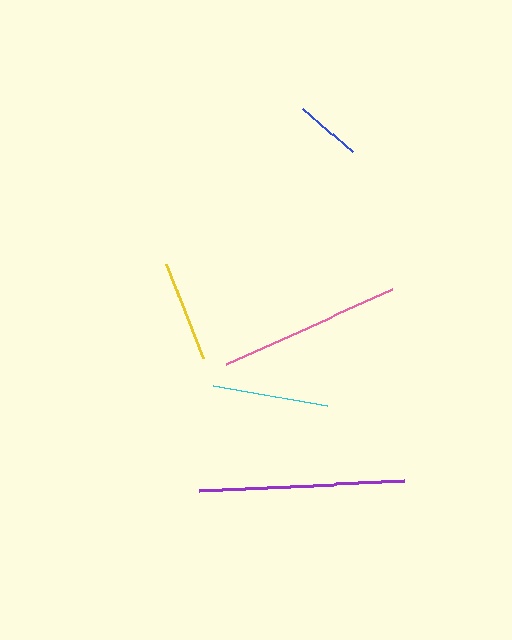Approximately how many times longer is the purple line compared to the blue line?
The purple line is approximately 3.1 times the length of the blue line.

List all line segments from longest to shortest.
From longest to shortest: purple, pink, cyan, yellow, blue.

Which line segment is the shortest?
The blue line is the shortest at approximately 67 pixels.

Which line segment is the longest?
The purple line is the longest at approximately 206 pixels.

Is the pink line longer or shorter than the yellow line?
The pink line is longer than the yellow line.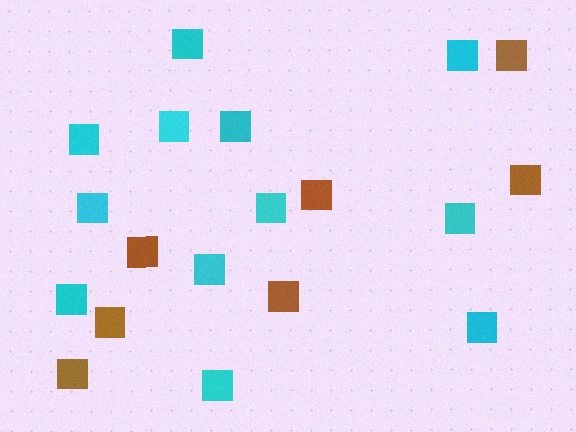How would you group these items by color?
There are 2 groups: one group of brown squares (7) and one group of cyan squares (12).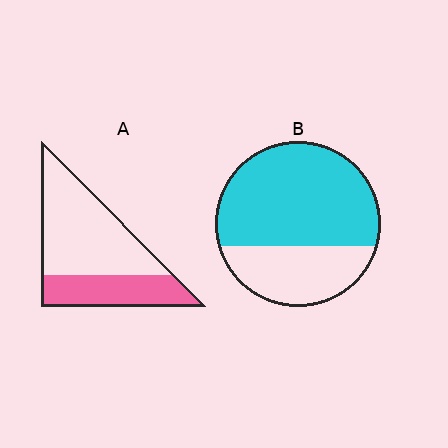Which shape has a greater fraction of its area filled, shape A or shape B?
Shape B.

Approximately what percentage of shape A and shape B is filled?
A is approximately 35% and B is approximately 65%.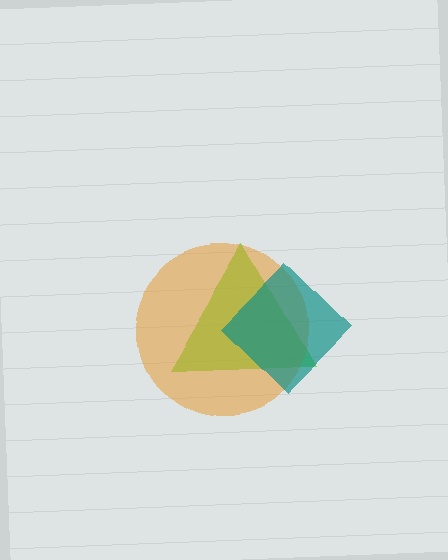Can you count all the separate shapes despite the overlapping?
Yes, there are 3 separate shapes.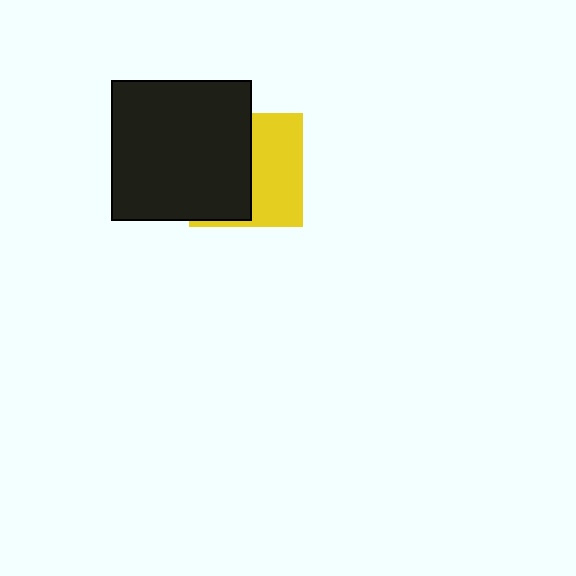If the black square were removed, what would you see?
You would see the complete yellow square.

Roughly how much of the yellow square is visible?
About half of it is visible (roughly 48%).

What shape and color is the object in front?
The object in front is a black square.